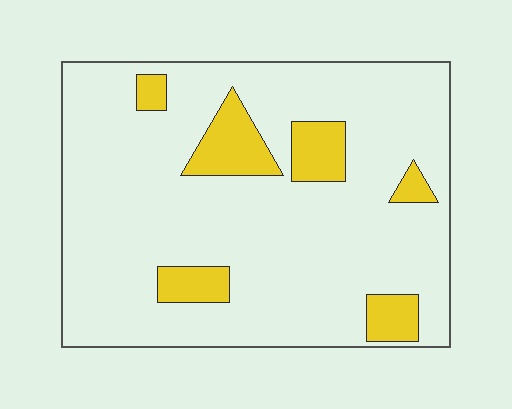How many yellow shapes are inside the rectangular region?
6.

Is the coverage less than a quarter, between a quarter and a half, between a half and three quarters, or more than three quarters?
Less than a quarter.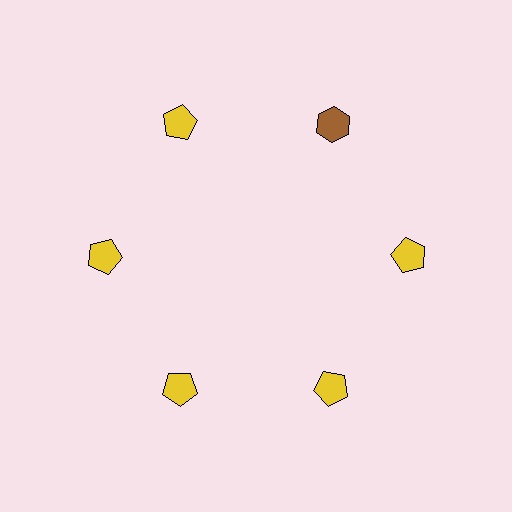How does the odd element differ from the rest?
It differs in both color (brown instead of yellow) and shape (hexagon instead of pentagon).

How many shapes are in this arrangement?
There are 6 shapes arranged in a ring pattern.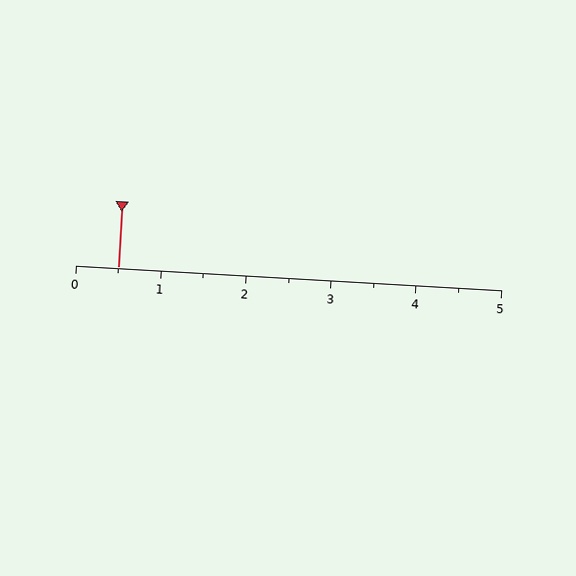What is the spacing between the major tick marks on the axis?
The major ticks are spaced 1 apart.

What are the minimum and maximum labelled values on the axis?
The axis runs from 0 to 5.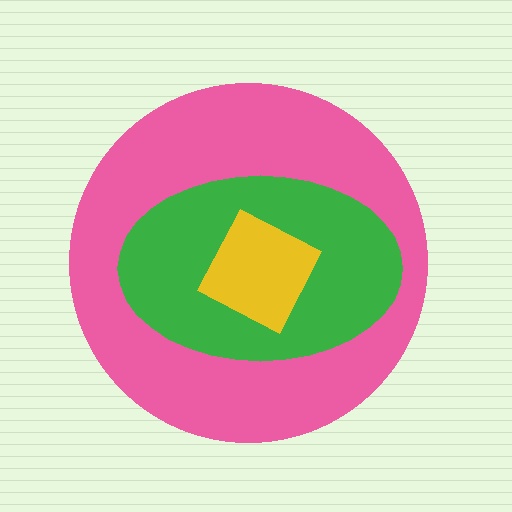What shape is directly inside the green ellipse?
The yellow diamond.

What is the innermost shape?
The yellow diamond.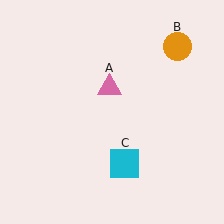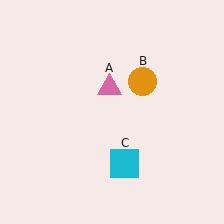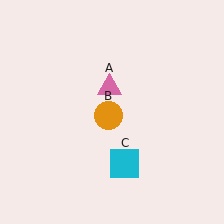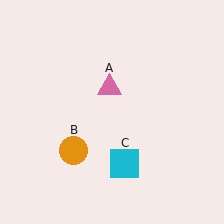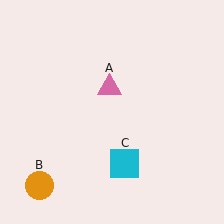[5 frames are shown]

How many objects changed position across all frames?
1 object changed position: orange circle (object B).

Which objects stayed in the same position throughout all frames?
Pink triangle (object A) and cyan square (object C) remained stationary.